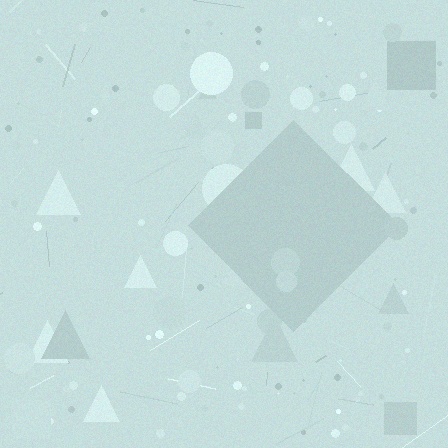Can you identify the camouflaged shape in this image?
The camouflaged shape is a diamond.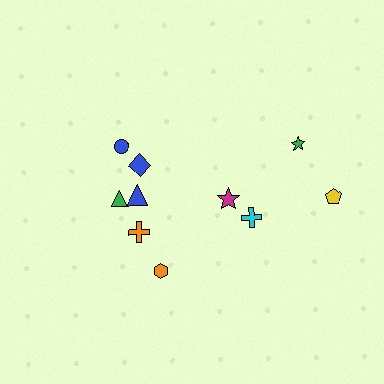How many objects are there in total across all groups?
There are 10 objects.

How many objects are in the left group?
There are 6 objects.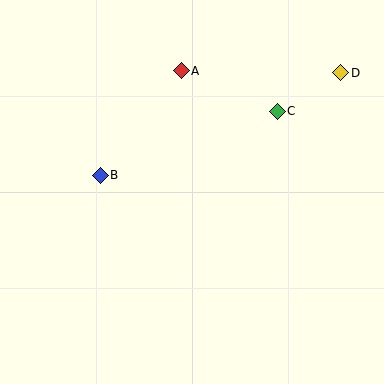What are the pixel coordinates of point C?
Point C is at (277, 111).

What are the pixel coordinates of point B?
Point B is at (100, 175).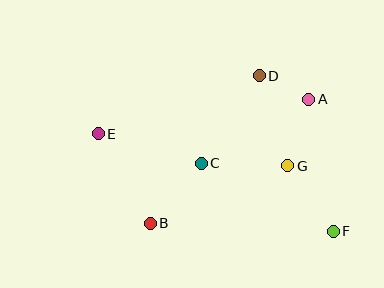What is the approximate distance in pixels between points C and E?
The distance between C and E is approximately 107 pixels.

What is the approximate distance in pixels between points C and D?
The distance between C and D is approximately 105 pixels.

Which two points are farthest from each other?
Points E and F are farthest from each other.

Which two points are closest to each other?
Points A and D are closest to each other.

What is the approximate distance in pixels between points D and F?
The distance between D and F is approximately 172 pixels.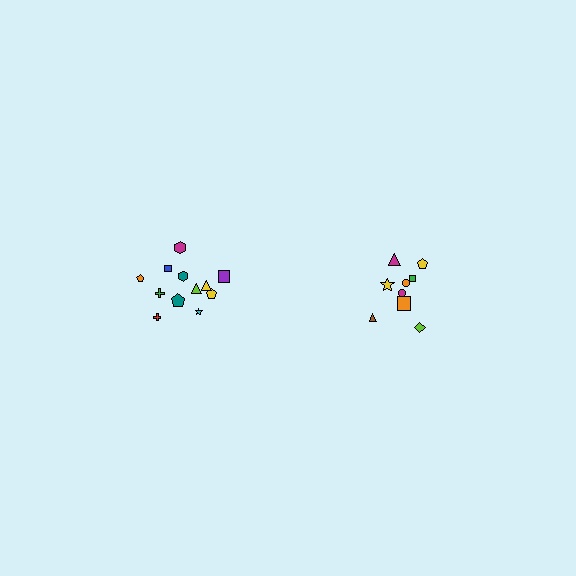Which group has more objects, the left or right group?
The left group.